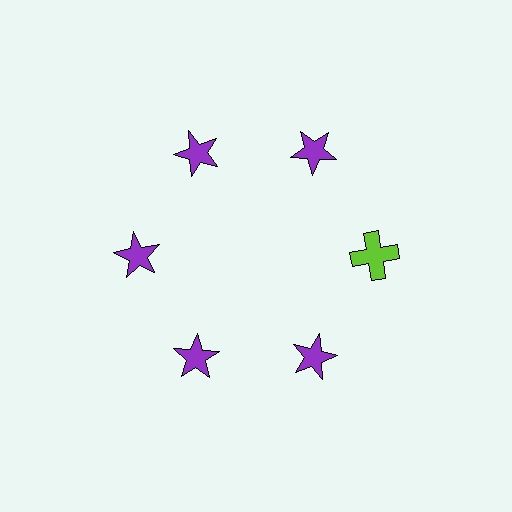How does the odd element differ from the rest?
It differs in both color (lime instead of purple) and shape (cross instead of star).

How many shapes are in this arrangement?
There are 6 shapes arranged in a ring pattern.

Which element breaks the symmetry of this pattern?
The lime cross at roughly the 3 o'clock position breaks the symmetry. All other shapes are purple stars.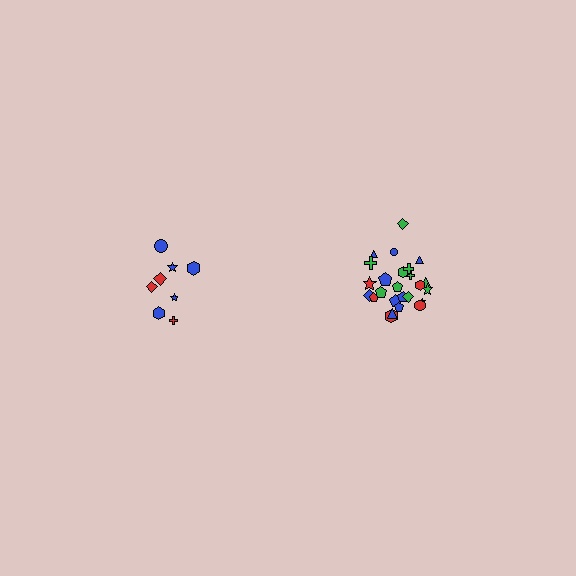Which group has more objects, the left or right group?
The right group.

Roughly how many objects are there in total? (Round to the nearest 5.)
Roughly 35 objects in total.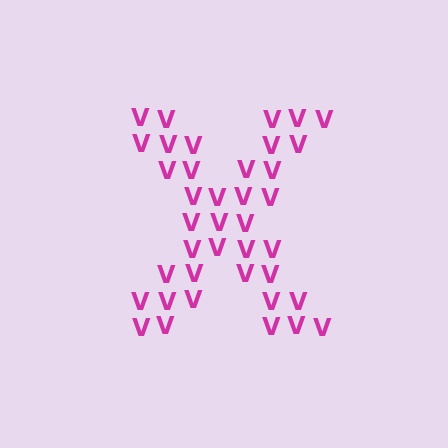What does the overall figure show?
The overall figure shows the letter X.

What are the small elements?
The small elements are letter V's.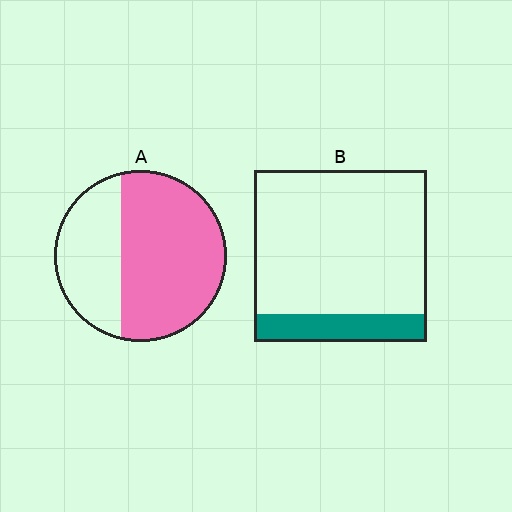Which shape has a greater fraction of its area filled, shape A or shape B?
Shape A.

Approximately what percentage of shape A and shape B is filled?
A is approximately 65% and B is approximately 15%.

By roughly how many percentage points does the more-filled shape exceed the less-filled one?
By roughly 50 percentage points (A over B).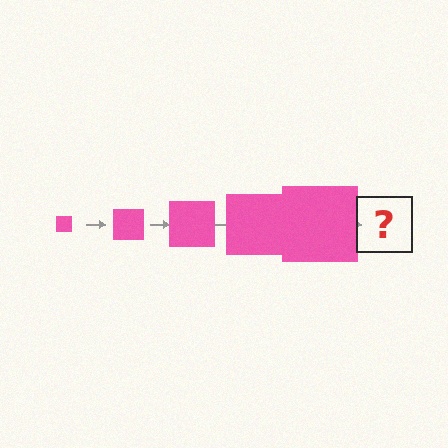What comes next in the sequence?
The next element should be a pink square, larger than the previous one.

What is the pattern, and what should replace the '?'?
The pattern is that the square gets progressively larger each step. The '?' should be a pink square, larger than the previous one.